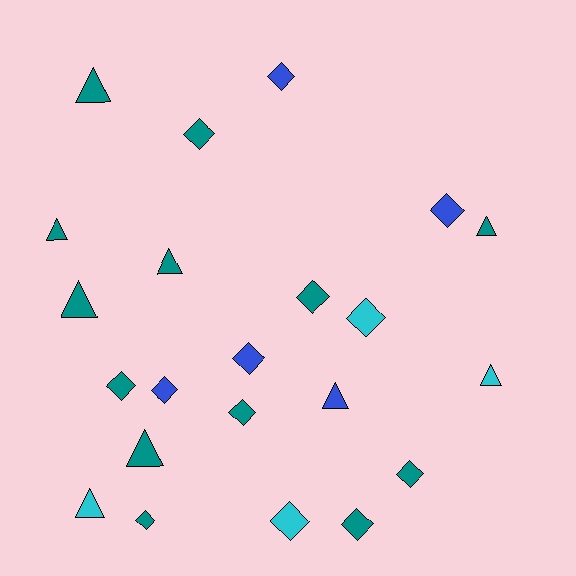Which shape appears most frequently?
Diamond, with 13 objects.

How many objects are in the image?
There are 22 objects.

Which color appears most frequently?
Teal, with 13 objects.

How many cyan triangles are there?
There are 2 cyan triangles.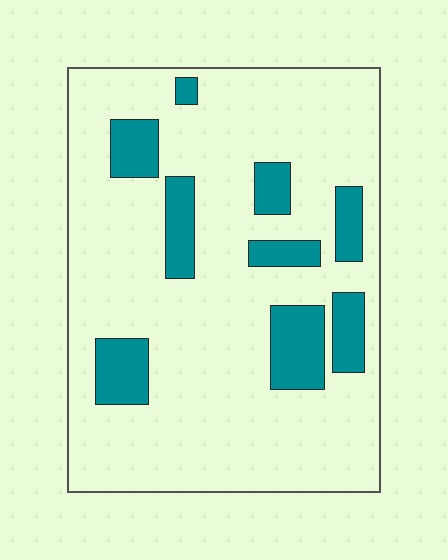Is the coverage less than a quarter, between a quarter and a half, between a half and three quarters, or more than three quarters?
Less than a quarter.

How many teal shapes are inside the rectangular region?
9.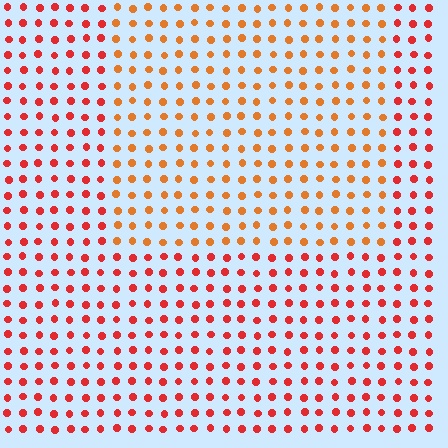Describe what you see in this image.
The image is filled with small red elements in a uniform arrangement. A rectangle-shaped region is visible where the elements are tinted to a slightly different hue, forming a subtle color boundary.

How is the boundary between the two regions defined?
The boundary is defined purely by a slight shift in hue (about 28 degrees). Spacing, size, and orientation are identical on both sides.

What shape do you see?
I see a rectangle.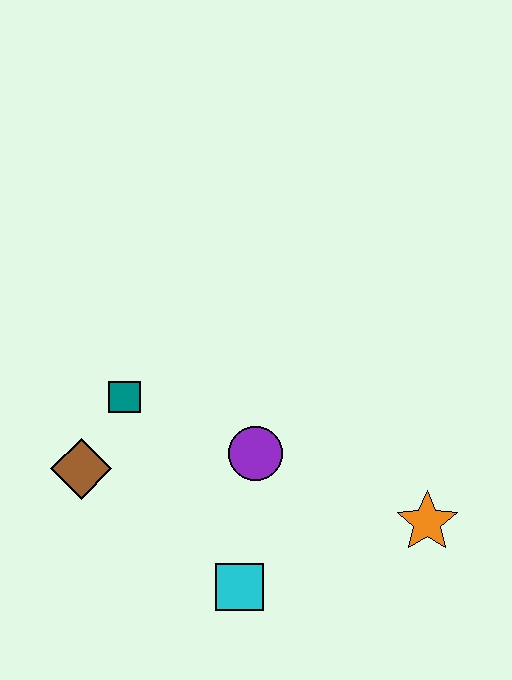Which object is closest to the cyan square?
The purple circle is closest to the cyan square.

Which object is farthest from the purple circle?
The orange star is farthest from the purple circle.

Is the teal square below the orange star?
No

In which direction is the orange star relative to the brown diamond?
The orange star is to the right of the brown diamond.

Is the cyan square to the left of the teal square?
No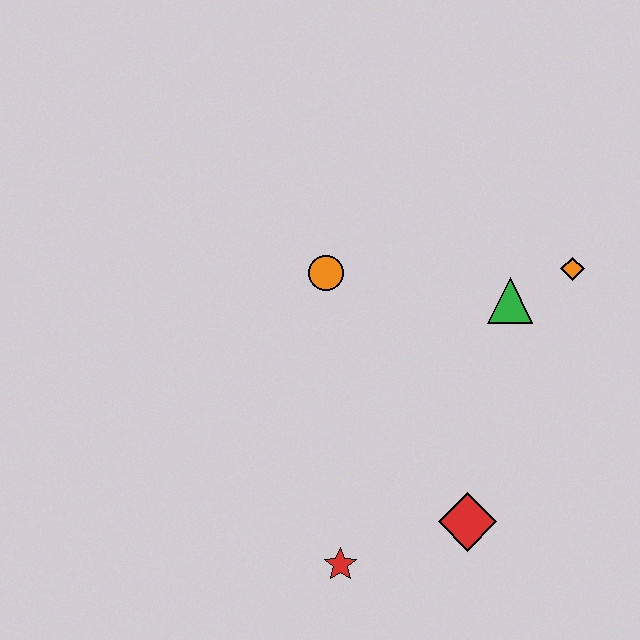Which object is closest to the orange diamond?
The green triangle is closest to the orange diamond.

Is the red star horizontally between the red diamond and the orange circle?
Yes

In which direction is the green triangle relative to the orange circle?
The green triangle is to the right of the orange circle.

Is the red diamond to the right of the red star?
Yes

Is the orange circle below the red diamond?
No